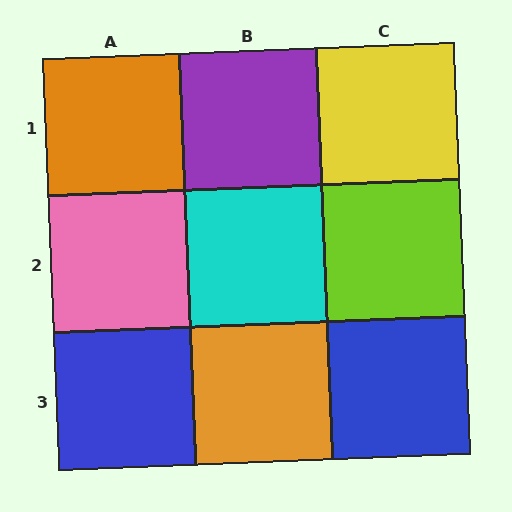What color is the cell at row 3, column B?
Orange.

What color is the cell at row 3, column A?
Blue.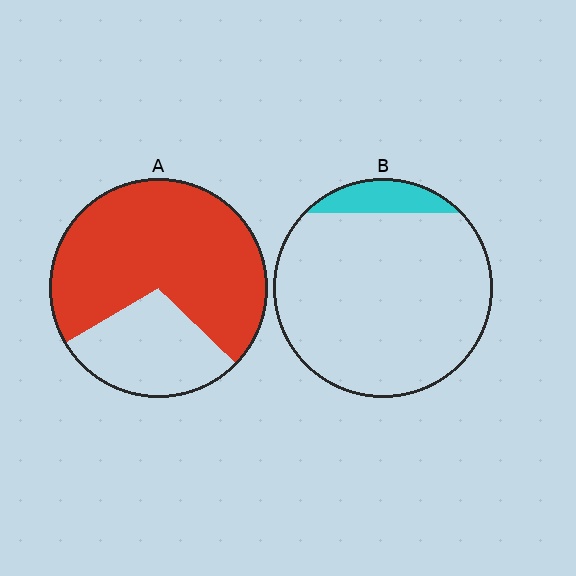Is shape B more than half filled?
No.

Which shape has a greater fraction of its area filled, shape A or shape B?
Shape A.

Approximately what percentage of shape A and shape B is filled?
A is approximately 70% and B is approximately 10%.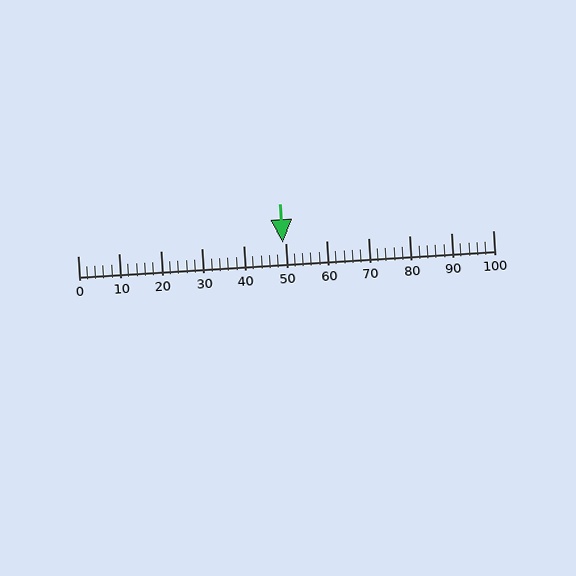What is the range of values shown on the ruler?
The ruler shows values from 0 to 100.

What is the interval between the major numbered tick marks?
The major tick marks are spaced 10 units apart.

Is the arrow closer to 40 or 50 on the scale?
The arrow is closer to 50.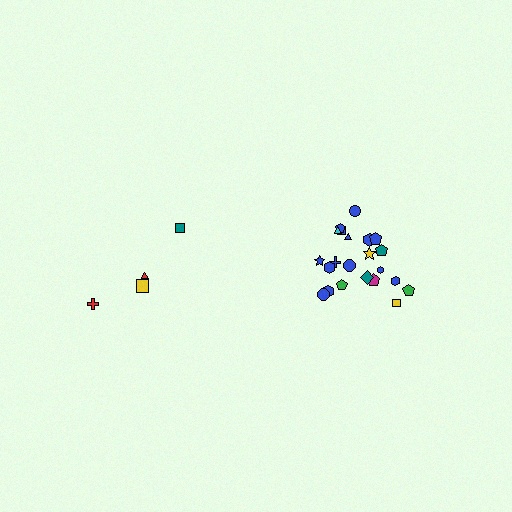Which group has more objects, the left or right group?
The right group.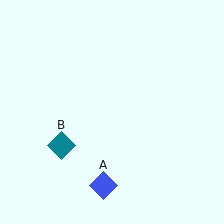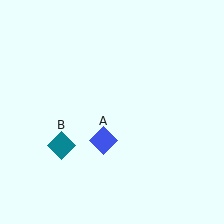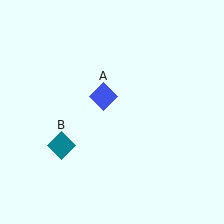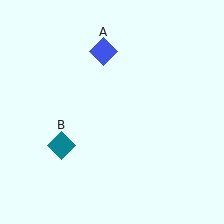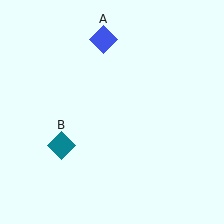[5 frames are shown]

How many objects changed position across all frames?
1 object changed position: blue diamond (object A).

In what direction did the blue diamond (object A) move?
The blue diamond (object A) moved up.